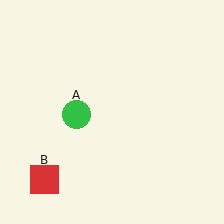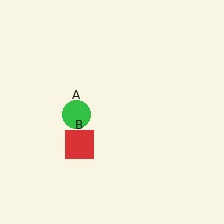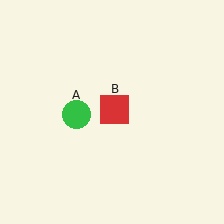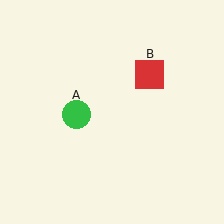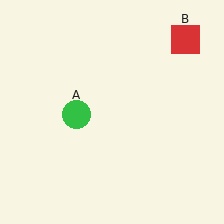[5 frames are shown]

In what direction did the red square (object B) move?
The red square (object B) moved up and to the right.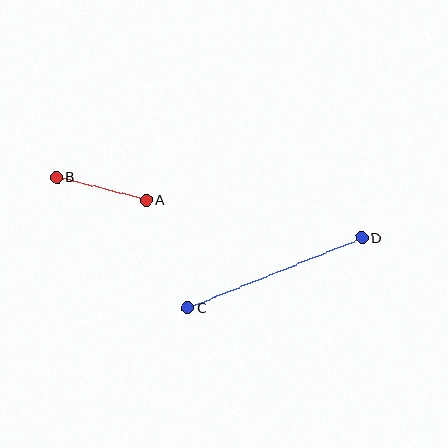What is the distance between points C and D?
The distance is approximately 188 pixels.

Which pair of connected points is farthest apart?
Points C and D are farthest apart.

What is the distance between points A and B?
The distance is approximately 93 pixels.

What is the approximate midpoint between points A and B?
The midpoint is at approximately (102, 189) pixels.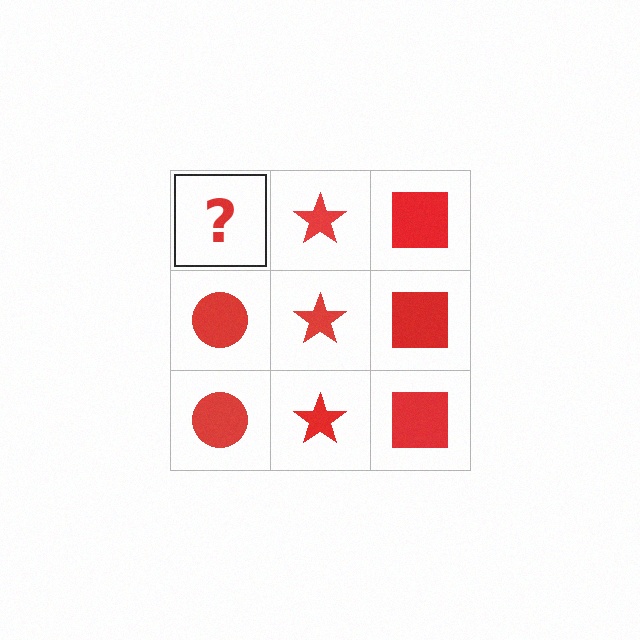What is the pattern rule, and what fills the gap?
The rule is that each column has a consistent shape. The gap should be filled with a red circle.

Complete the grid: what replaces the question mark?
The question mark should be replaced with a red circle.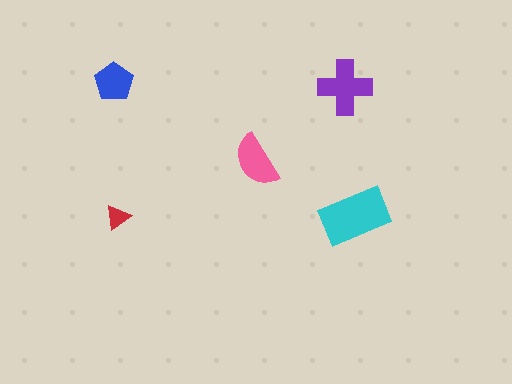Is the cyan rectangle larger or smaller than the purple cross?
Larger.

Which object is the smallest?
The red triangle.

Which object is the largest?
The cyan rectangle.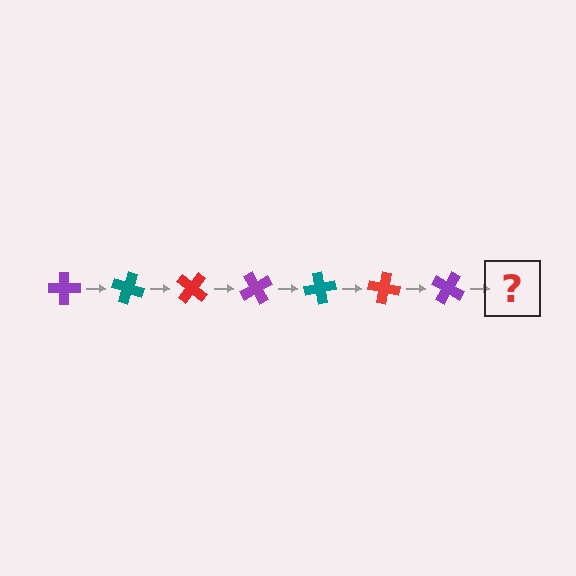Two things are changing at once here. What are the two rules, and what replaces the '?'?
The two rules are that it rotates 20 degrees each step and the color cycles through purple, teal, and red. The '?' should be a teal cross, rotated 140 degrees from the start.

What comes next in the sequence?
The next element should be a teal cross, rotated 140 degrees from the start.